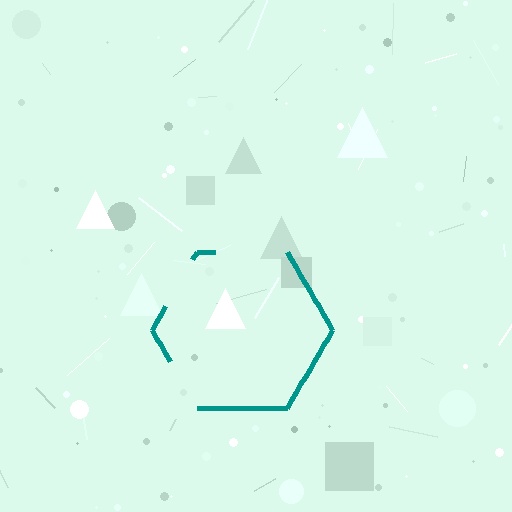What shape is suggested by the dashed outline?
The dashed outline suggests a hexagon.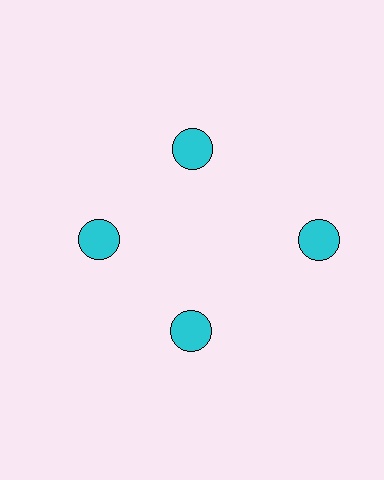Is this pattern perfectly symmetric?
No. The 4 cyan circles are arranged in a ring, but one element near the 3 o'clock position is pushed outward from the center, breaking the 4-fold rotational symmetry.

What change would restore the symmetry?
The symmetry would be restored by moving it inward, back onto the ring so that all 4 circles sit at equal angles and equal distance from the center.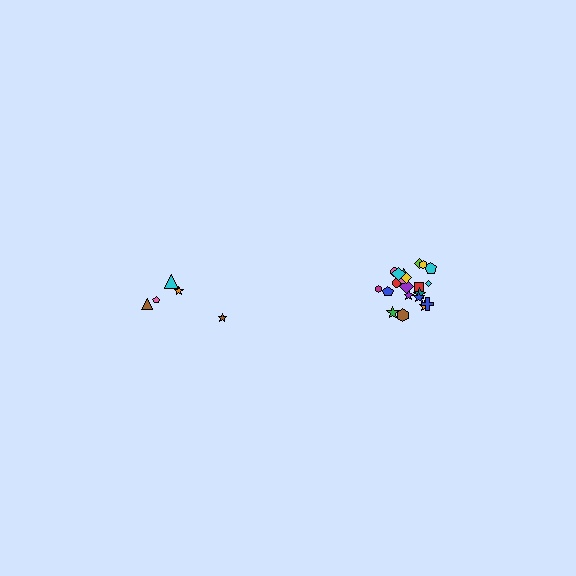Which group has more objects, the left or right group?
The right group.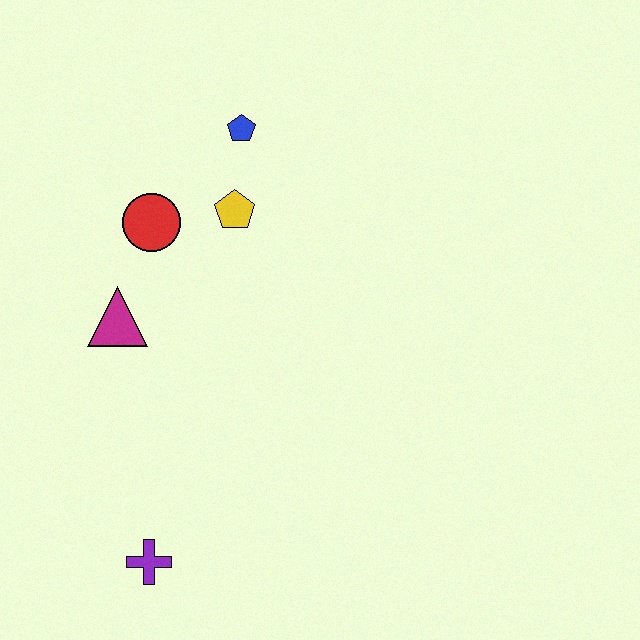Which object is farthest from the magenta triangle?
The purple cross is farthest from the magenta triangle.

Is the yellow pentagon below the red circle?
No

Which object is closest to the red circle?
The yellow pentagon is closest to the red circle.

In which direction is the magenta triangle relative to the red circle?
The magenta triangle is below the red circle.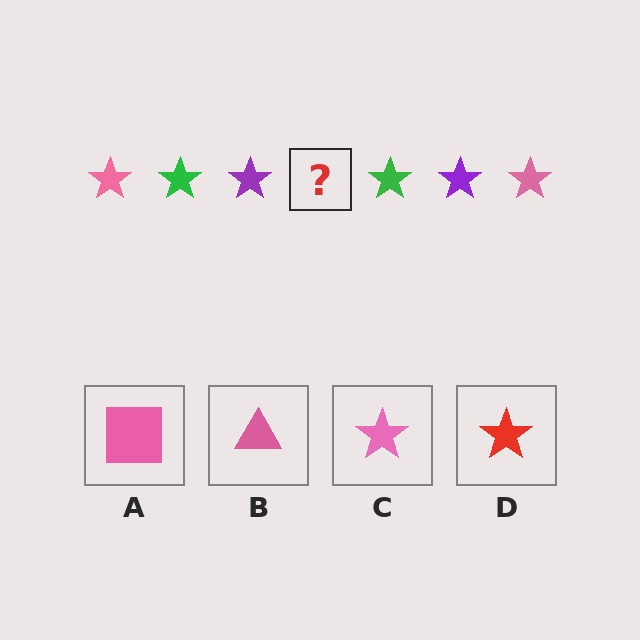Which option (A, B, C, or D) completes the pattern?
C.